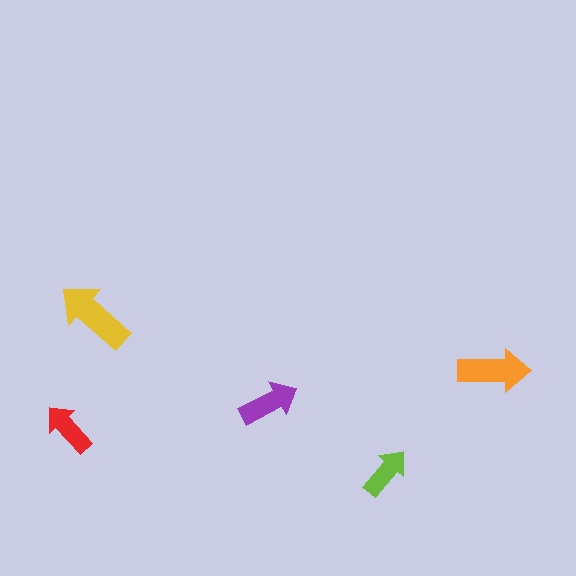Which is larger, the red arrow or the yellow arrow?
The yellow one.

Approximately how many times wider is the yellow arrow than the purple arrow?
About 1.5 times wider.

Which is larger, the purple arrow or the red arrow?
The purple one.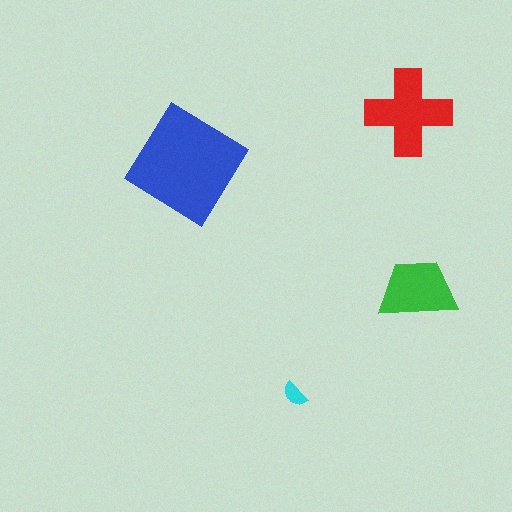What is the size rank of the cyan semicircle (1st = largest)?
4th.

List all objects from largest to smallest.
The blue diamond, the red cross, the green trapezoid, the cyan semicircle.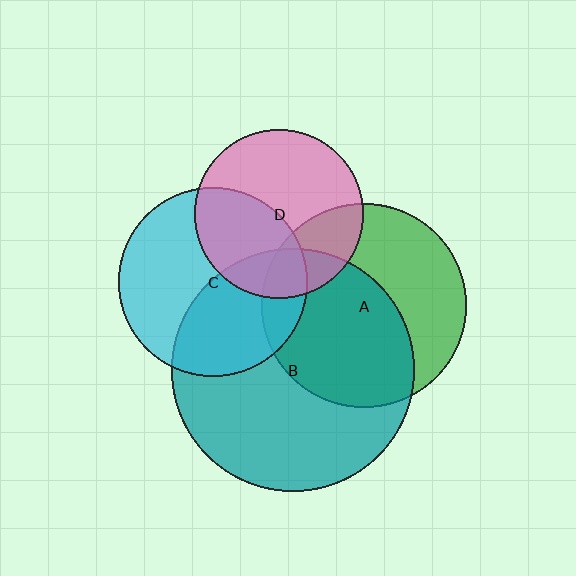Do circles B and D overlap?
Yes.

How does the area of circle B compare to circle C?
Approximately 1.7 times.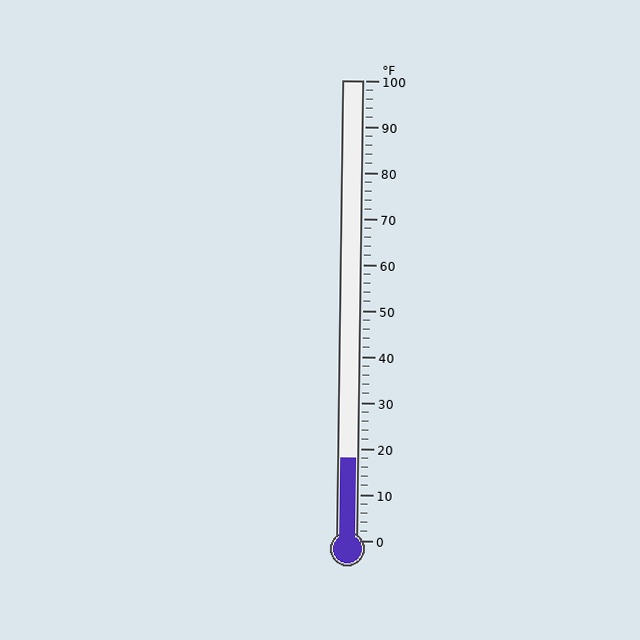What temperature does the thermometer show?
The thermometer shows approximately 18°F.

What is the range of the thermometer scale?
The thermometer scale ranges from 0°F to 100°F.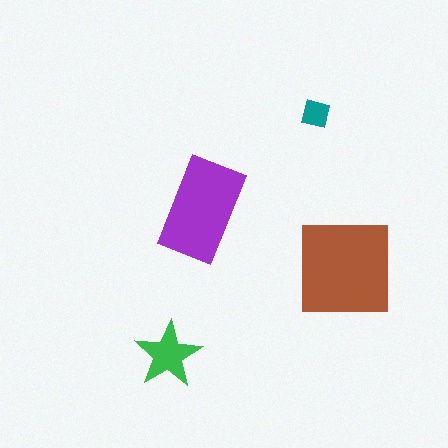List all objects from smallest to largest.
The teal square, the green star, the purple rectangle, the brown square.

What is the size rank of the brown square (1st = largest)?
1st.